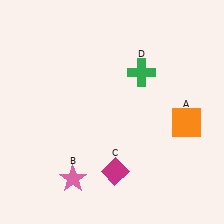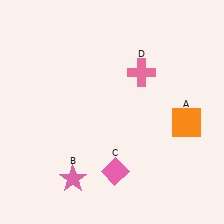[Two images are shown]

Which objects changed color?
C changed from magenta to pink. D changed from green to pink.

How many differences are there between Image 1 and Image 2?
There are 2 differences between the two images.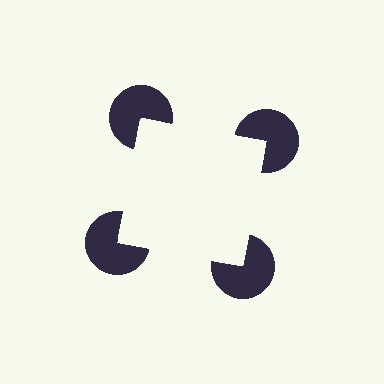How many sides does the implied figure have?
4 sides.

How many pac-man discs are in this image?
There are 4 — one at each vertex of the illusory square.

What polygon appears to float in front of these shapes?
An illusory square — its edges are inferred from the aligned wedge cuts in the pac-man discs, not physically drawn.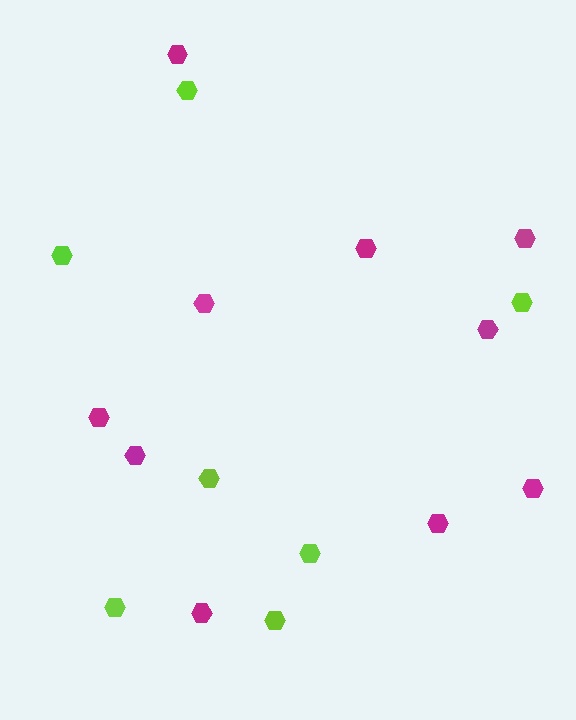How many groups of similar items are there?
There are 2 groups: one group of magenta hexagons (10) and one group of lime hexagons (7).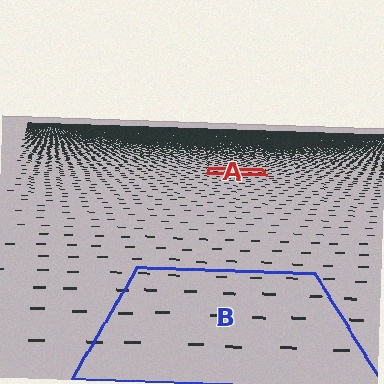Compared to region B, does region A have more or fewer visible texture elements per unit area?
Region A has more texture elements per unit area — they are packed more densely because it is farther away.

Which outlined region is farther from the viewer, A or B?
Region A is farther from the viewer — the texture elements inside it appear smaller and more densely packed.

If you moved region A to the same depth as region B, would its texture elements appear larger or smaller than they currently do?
They would appear larger. At a closer depth, the same texture elements are projected at a bigger on-screen size.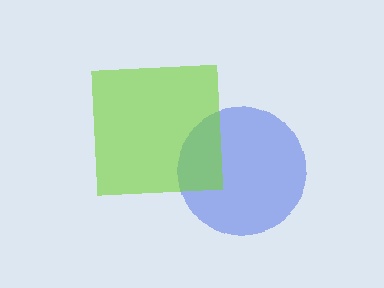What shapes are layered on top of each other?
The layered shapes are: a blue circle, a lime square.